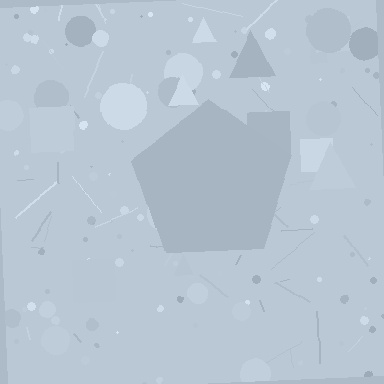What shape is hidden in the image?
A pentagon is hidden in the image.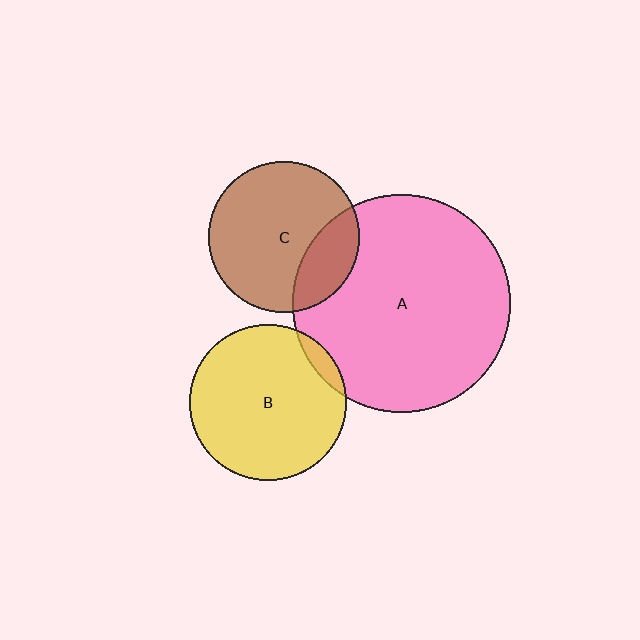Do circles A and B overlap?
Yes.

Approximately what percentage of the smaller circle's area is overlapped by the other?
Approximately 5%.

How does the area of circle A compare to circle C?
Approximately 2.1 times.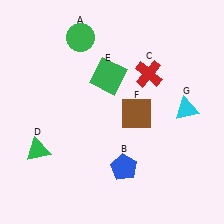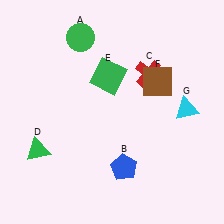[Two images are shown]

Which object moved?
The brown square (F) moved up.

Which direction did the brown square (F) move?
The brown square (F) moved up.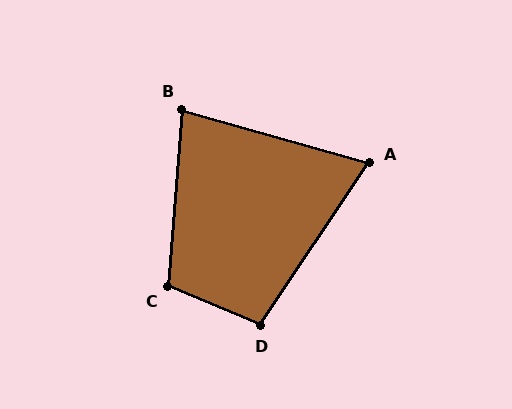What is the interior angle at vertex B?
Approximately 79 degrees (acute).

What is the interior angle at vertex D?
Approximately 101 degrees (obtuse).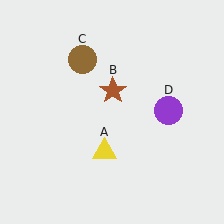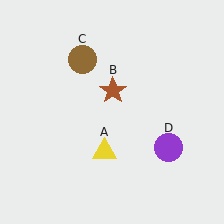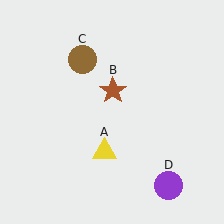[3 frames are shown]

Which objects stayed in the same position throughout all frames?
Yellow triangle (object A) and brown star (object B) and brown circle (object C) remained stationary.